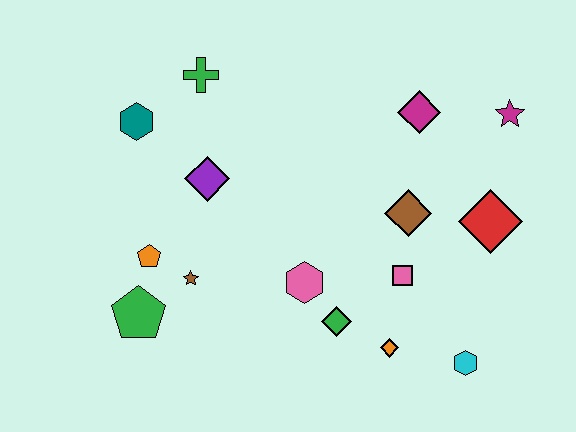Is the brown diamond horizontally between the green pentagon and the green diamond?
No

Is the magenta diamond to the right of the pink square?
Yes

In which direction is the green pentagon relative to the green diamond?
The green pentagon is to the left of the green diamond.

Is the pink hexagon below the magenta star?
Yes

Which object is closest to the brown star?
The orange pentagon is closest to the brown star.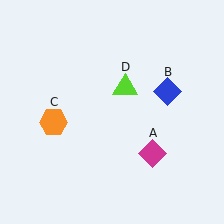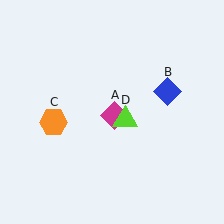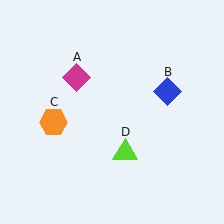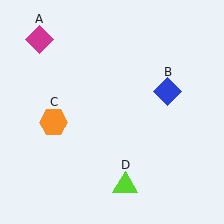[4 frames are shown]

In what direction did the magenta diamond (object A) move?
The magenta diamond (object A) moved up and to the left.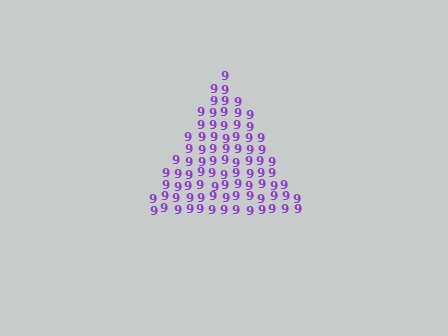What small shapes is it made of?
It is made of small digit 9's.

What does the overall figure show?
The overall figure shows a triangle.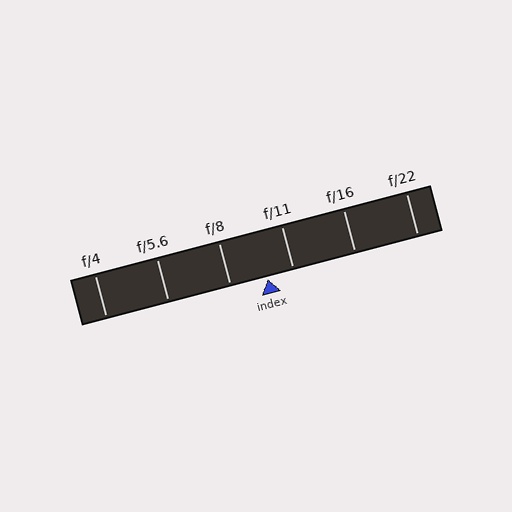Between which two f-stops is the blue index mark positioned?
The index mark is between f/8 and f/11.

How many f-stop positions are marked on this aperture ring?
There are 6 f-stop positions marked.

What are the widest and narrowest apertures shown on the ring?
The widest aperture shown is f/4 and the narrowest is f/22.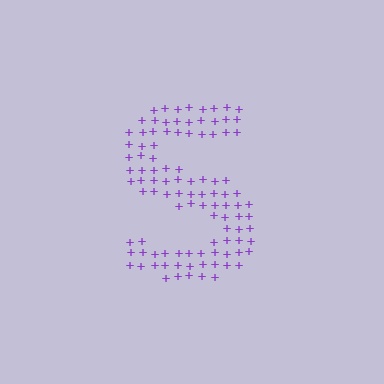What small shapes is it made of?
It is made of small plus signs.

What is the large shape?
The large shape is the letter S.